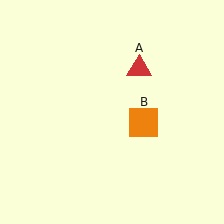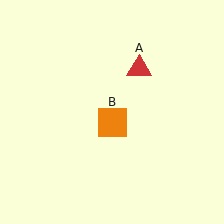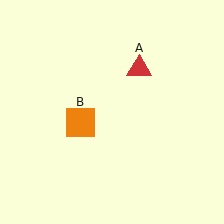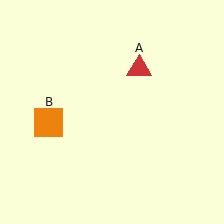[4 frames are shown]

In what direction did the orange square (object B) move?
The orange square (object B) moved left.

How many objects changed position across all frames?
1 object changed position: orange square (object B).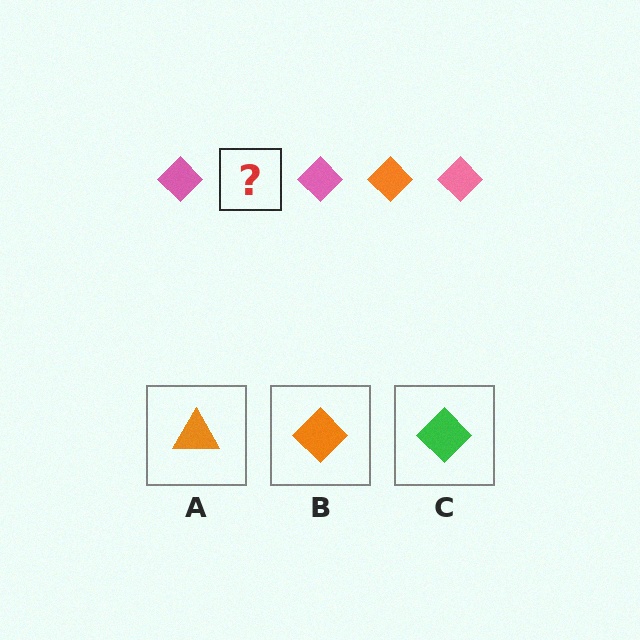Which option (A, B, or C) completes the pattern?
B.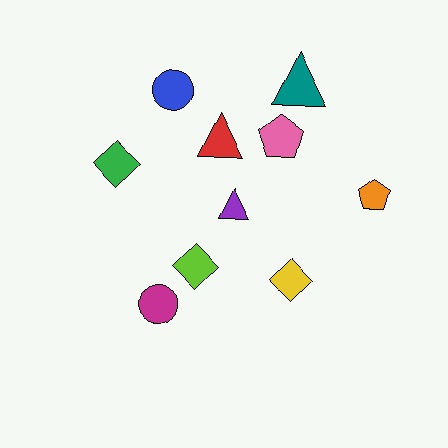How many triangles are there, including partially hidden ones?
There are 3 triangles.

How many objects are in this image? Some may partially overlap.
There are 10 objects.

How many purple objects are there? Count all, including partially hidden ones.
There is 1 purple object.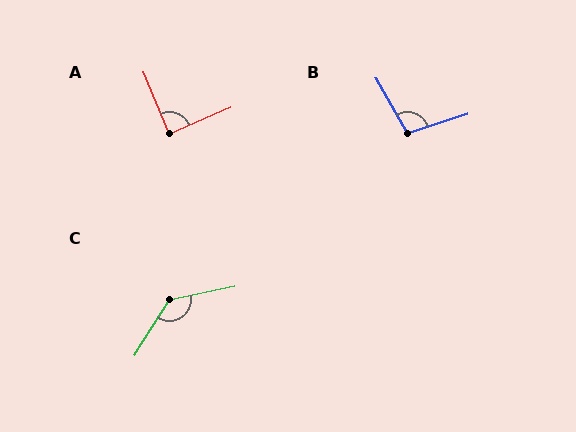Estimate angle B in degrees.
Approximately 102 degrees.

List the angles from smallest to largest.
A (89°), B (102°), C (134°).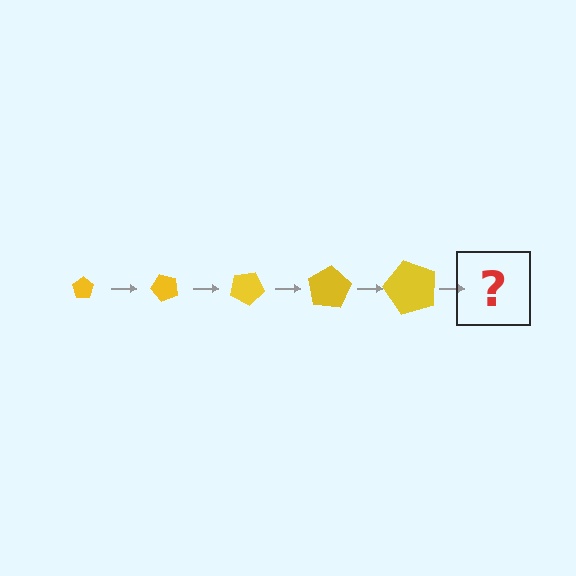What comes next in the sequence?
The next element should be a pentagon, larger than the previous one and rotated 250 degrees from the start.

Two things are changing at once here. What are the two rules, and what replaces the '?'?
The two rules are that the pentagon grows larger each step and it rotates 50 degrees each step. The '?' should be a pentagon, larger than the previous one and rotated 250 degrees from the start.